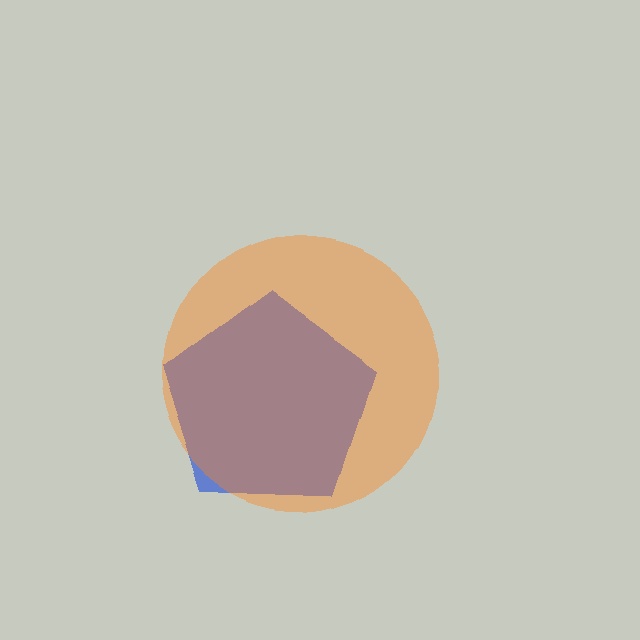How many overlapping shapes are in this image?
There are 2 overlapping shapes in the image.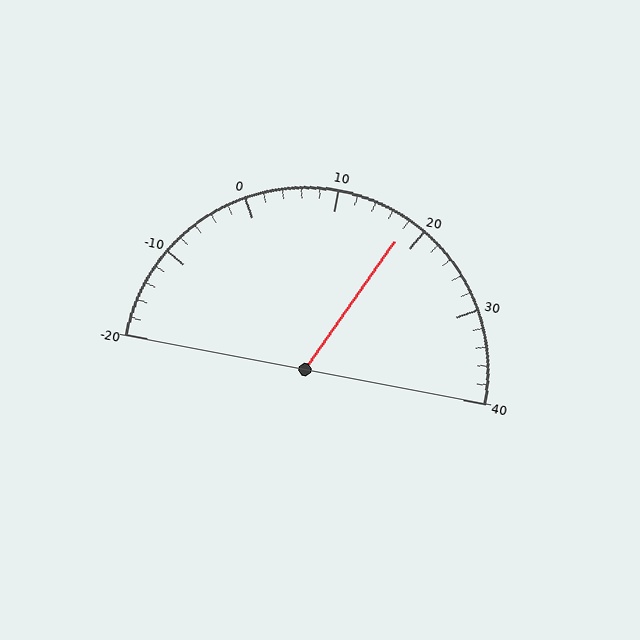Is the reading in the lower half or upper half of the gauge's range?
The reading is in the upper half of the range (-20 to 40).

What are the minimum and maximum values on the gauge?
The gauge ranges from -20 to 40.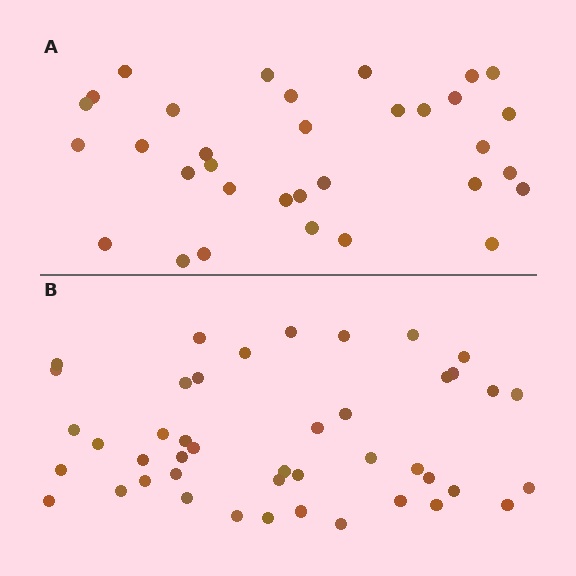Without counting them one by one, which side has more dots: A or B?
Region B (the bottom region) has more dots.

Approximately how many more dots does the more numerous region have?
Region B has roughly 12 or so more dots than region A.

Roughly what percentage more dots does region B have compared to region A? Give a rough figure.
About 35% more.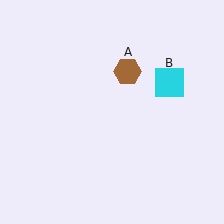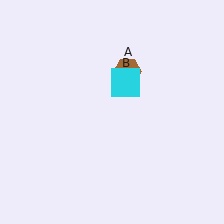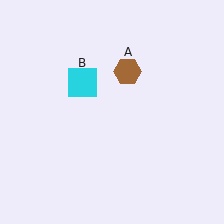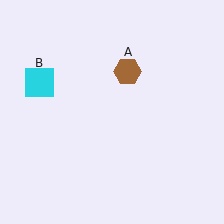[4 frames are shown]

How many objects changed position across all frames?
1 object changed position: cyan square (object B).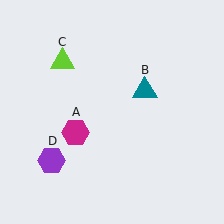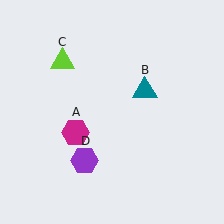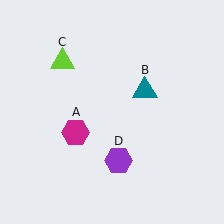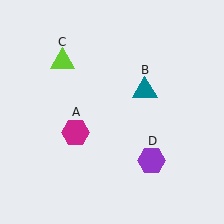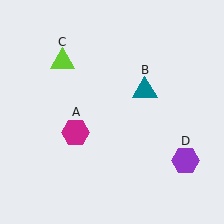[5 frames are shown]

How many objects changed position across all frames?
1 object changed position: purple hexagon (object D).